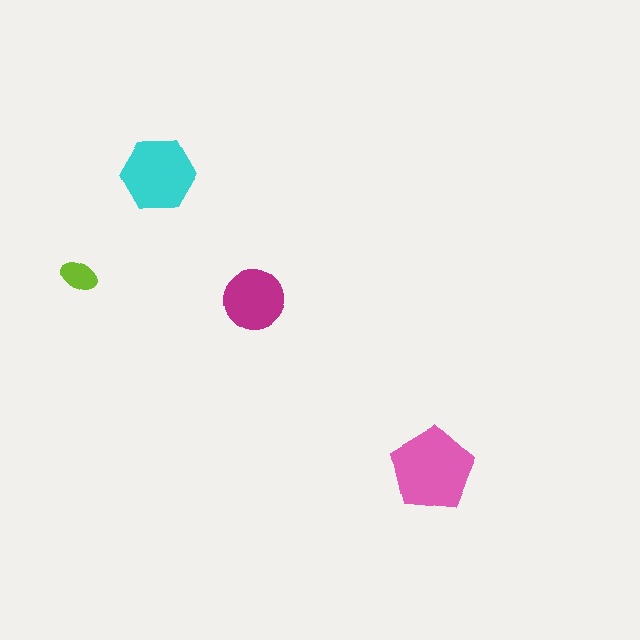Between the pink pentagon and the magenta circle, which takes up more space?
The pink pentagon.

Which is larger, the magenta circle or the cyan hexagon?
The cyan hexagon.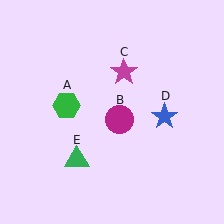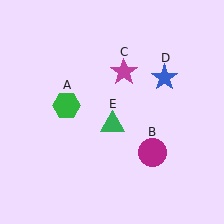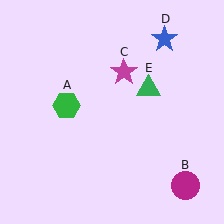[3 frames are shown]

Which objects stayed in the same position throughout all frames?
Green hexagon (object A) and magenta star (object C) remained stationary.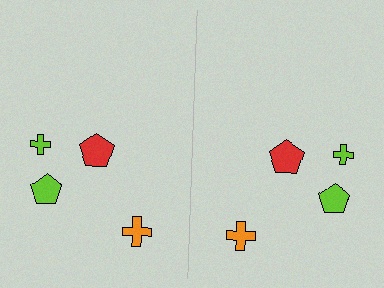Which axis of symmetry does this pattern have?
The pattern has a vertical axis of symmetry running through the center of the image.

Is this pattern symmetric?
Yes, this pattern has bilateral (reflection) symmetry.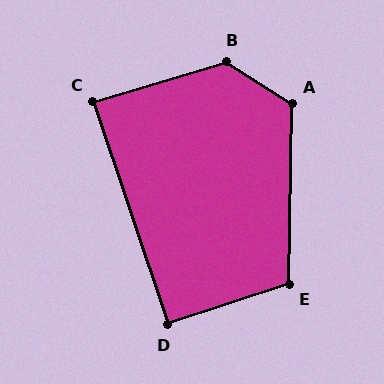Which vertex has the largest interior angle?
B, at approximately 132 degrees.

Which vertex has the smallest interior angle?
C, at approximately 88 degrees.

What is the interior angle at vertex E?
Approximately 109 degrees (obtuse).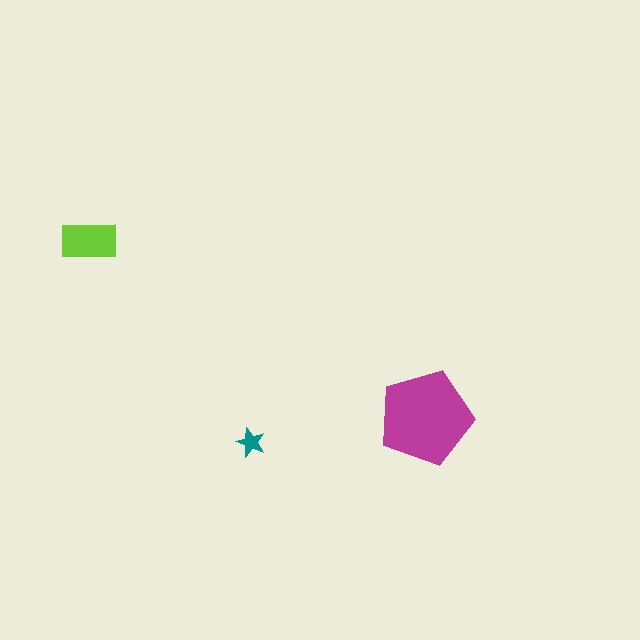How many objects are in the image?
There are 3 objects in the image.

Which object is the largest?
The magenta pentagon.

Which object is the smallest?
The teal star.